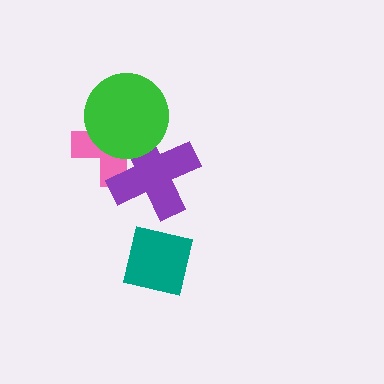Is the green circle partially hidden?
No, no other shape covers it.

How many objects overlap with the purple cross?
2 objects overlap with the purple cross.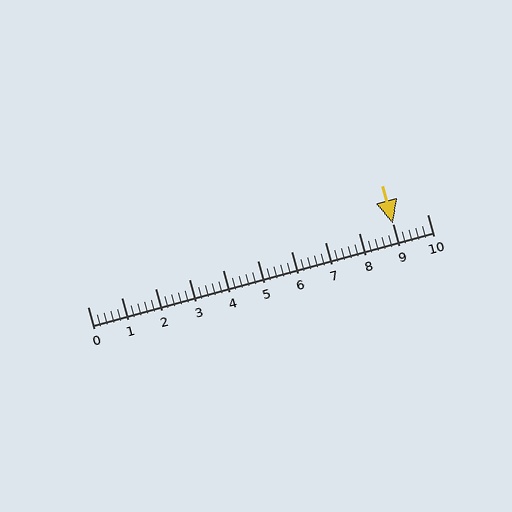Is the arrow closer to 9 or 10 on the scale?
The arrow is closer to 9.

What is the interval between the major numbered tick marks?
The major tick marks are spaced 1 units apart.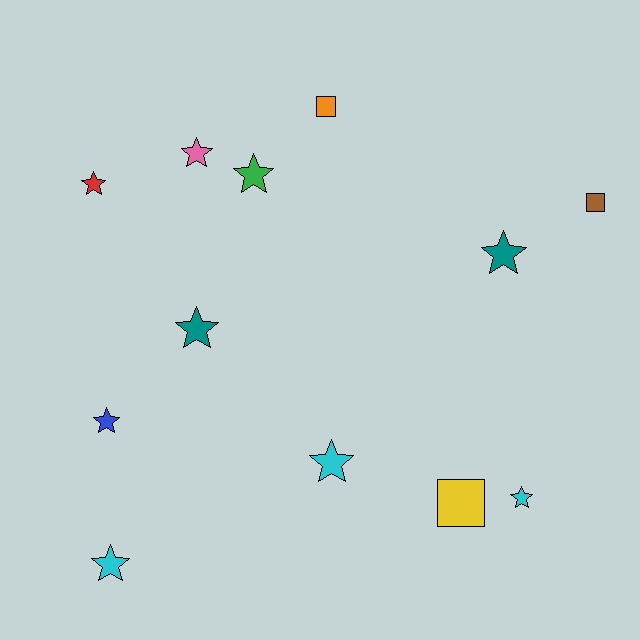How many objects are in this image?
There are 12 objects.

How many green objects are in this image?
There is 1 green object.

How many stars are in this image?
There are 9 stars.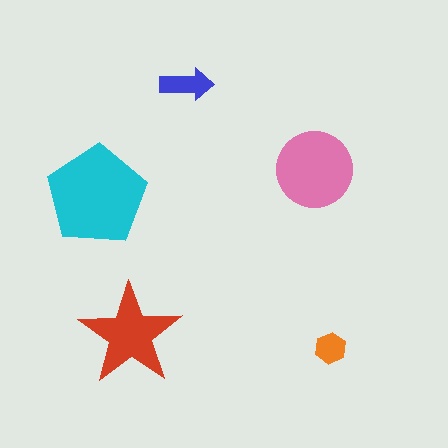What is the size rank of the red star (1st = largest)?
3rd.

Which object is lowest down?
The orange hexagon is bottommost.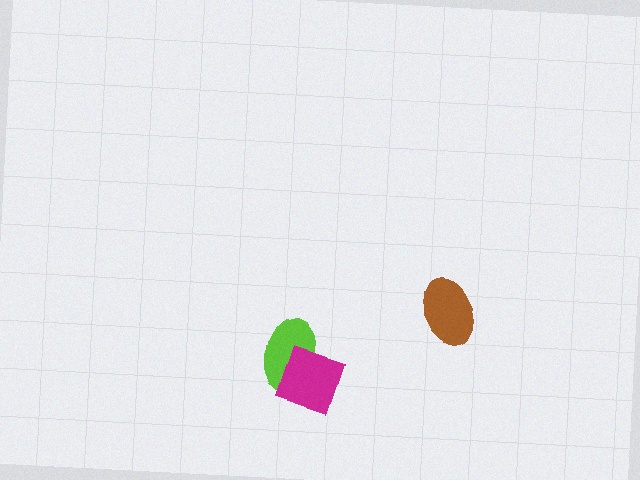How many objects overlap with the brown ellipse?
0 objects overlap with the brown ellipse.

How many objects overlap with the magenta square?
1 object overlaps with the magenta square.